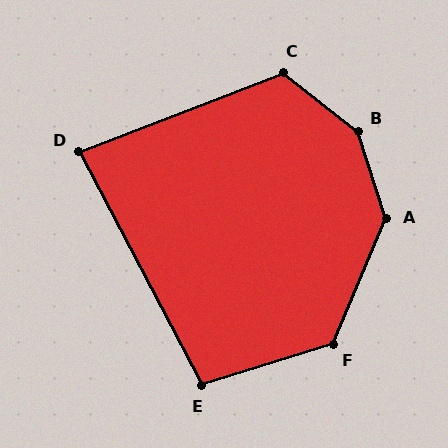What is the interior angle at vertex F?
Approximately 130 degrees (obtuse).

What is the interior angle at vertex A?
Approximately 139 degrees (obtuse).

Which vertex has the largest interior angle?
B, at approximately 147 degrees.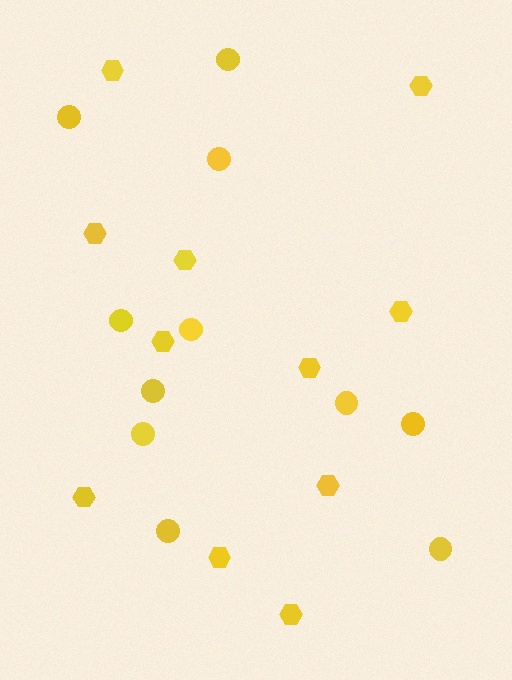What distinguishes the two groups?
There are 2 groups: one group of hexagons (11) and one group of circles (11).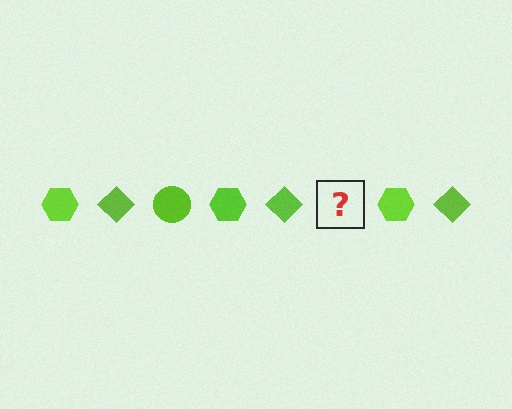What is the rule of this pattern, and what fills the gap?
The rule is that the pattern cycles through hexagon, diamond, circle shapes in lime. The gap should be filled with a lime circle.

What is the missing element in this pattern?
The missing element is a lime circle.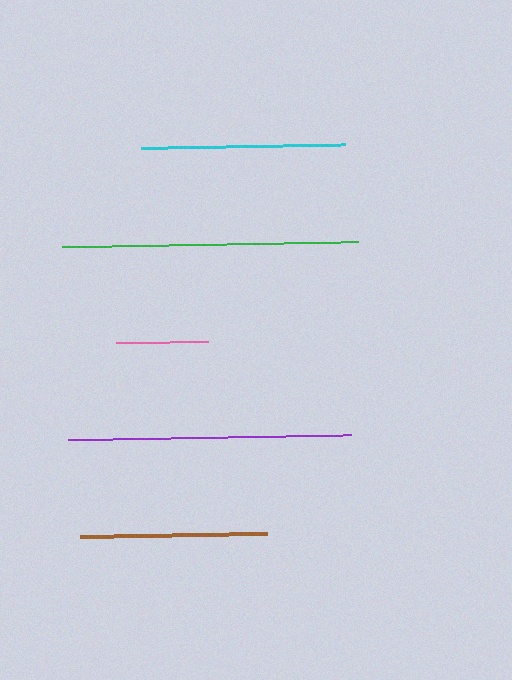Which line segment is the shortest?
The pink line is the shortest at approximately 92 pixels.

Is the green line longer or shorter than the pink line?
The green line is longer than the pink line.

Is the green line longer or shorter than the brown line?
The green line is longer than the brown line.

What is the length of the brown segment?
The brown segment is approximately 187 pixels long.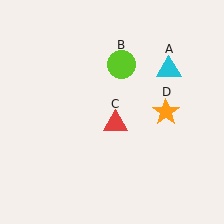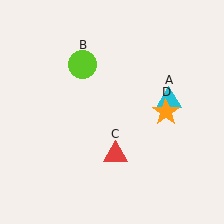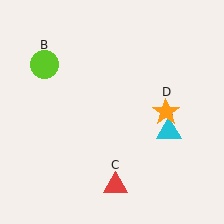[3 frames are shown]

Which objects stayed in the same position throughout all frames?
Orange star (object D) remained stationary.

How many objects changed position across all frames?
3 objects changed position: cyan triangle (object A), lime circle (object B), red triangle (object C).